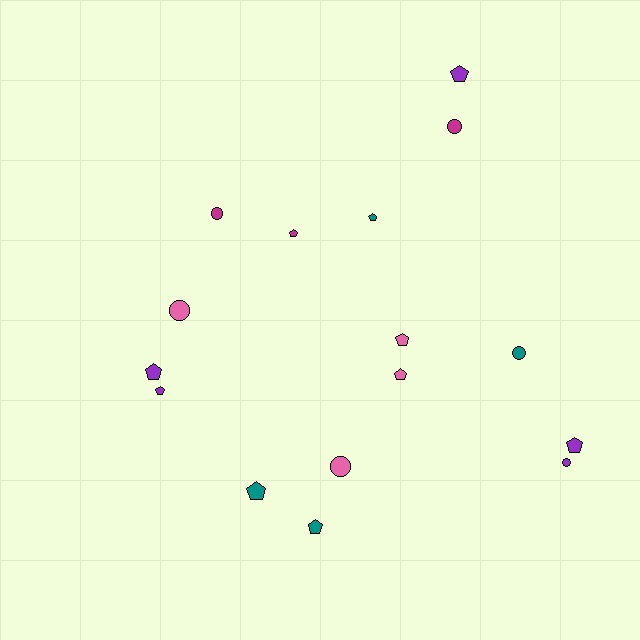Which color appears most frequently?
Purple, with 5 objects.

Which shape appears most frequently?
Pentagon, with 10 objects.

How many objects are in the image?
There are 16 objects.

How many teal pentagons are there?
There are 3 teal pentagons.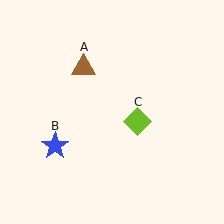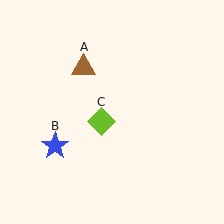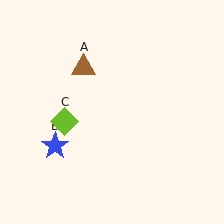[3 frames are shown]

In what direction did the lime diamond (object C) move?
The lime diamond (object C) moved left.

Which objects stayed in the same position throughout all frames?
Brown triangle (object A) and blue star (object B) remained stationary.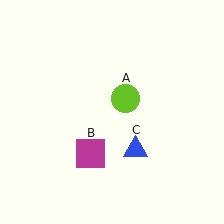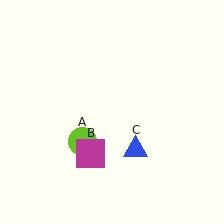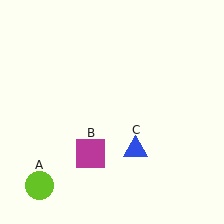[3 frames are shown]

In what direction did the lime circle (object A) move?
The lime circle (object A) moved down and to the left.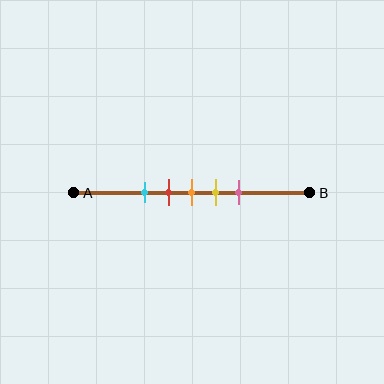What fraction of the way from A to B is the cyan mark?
The cyan mark is approximately 30% (0.3) of the way from A to B.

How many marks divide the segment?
There are 5 marks dividing the segment.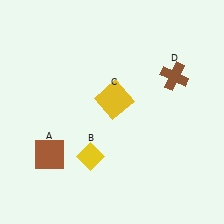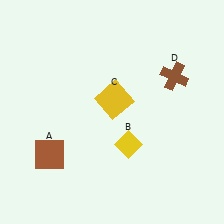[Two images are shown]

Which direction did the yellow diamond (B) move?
The yellow diamond (B) moved right.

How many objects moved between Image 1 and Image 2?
1 object moved between the two images.